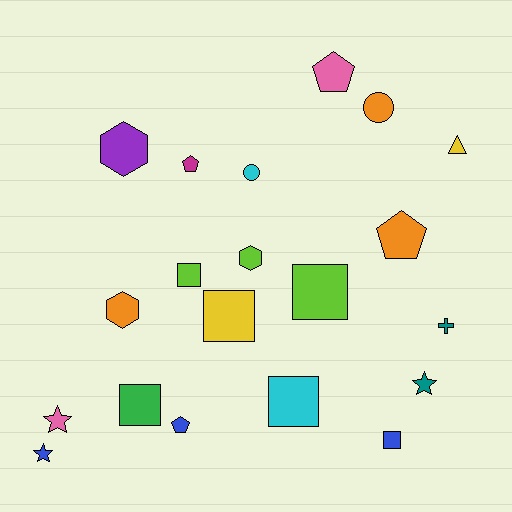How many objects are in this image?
There are 20 objects.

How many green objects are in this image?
There is 1 green object.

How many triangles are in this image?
There is 1 triangle.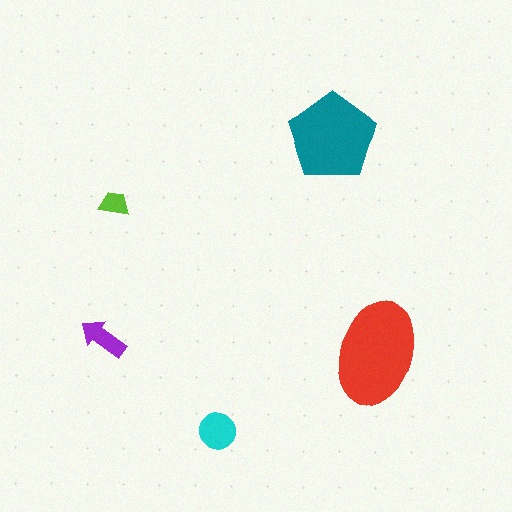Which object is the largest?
The red ellipse.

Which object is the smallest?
The lime trapezoid.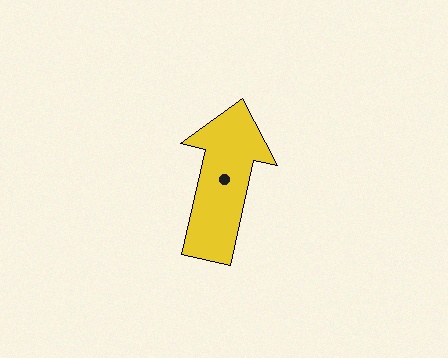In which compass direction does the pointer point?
North.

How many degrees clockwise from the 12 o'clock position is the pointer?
Approximately 13 degrees.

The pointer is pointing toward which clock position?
Roughly 12 o'clock.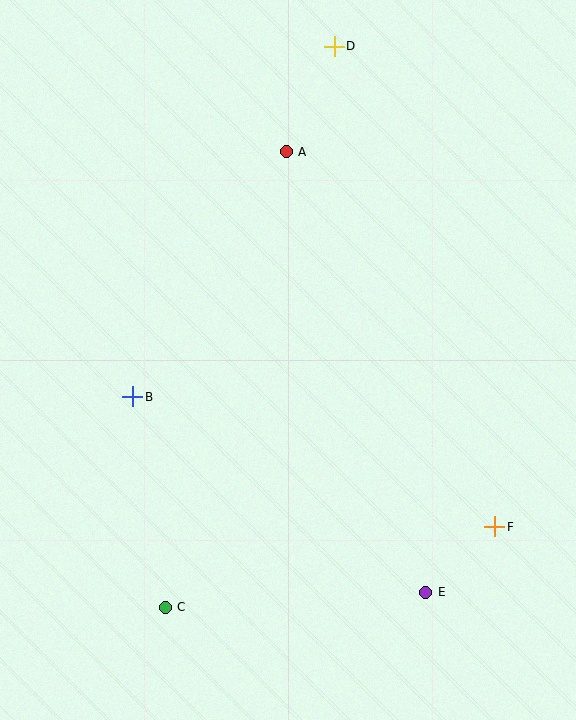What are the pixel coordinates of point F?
Point F is at (495, 527).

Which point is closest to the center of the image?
Point B at (133, 397) is closest to the center.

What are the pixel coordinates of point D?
Point D is at (334, 46).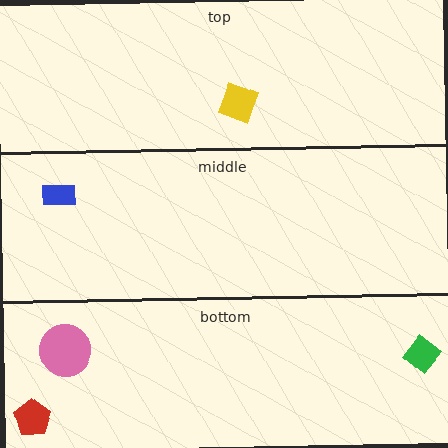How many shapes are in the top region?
1.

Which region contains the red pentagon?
The bottom region.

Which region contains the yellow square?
The top region.